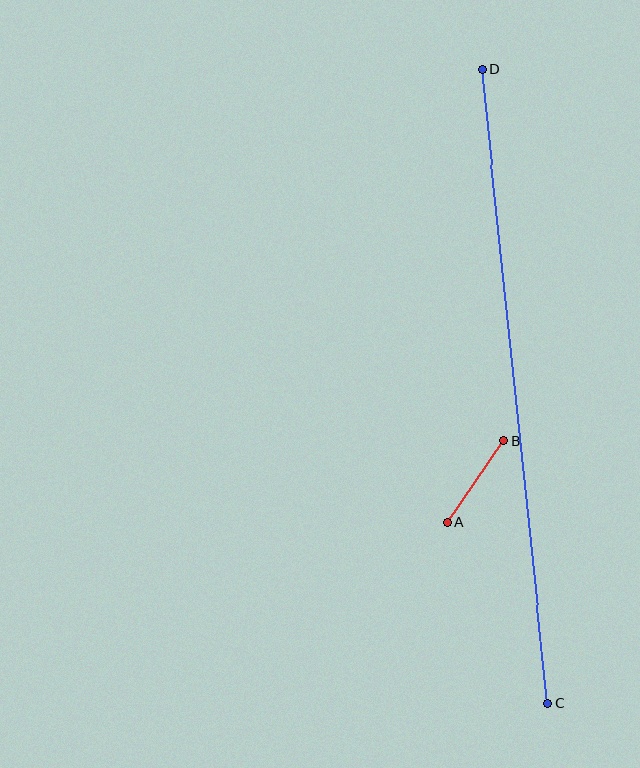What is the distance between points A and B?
The distance is approximately 99 pixels.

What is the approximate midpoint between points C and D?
The midpoint is at approximately (515, 386) pixels.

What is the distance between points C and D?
The distance is approximately 637 pixels.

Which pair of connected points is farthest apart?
Points C and D are farthest apart.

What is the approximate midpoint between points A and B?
The midpoint is at approximately (475, 482) pixels.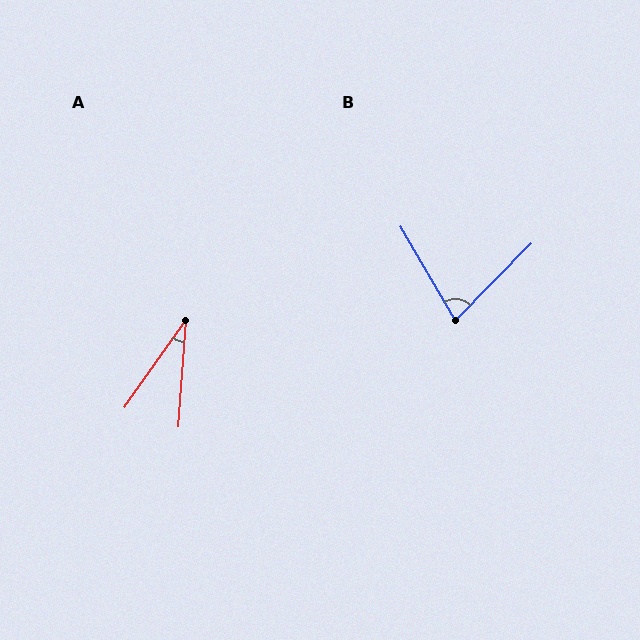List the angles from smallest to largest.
A (31°), B (75°).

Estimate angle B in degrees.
Approximately 75 degrees.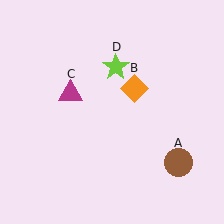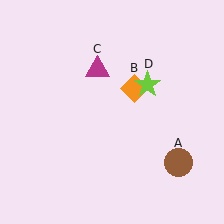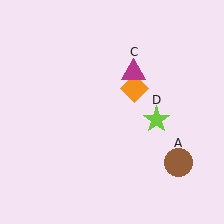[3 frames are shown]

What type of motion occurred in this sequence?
The magenta triangle (object C), lime star (object D) rotated clockwise around the center of the scene.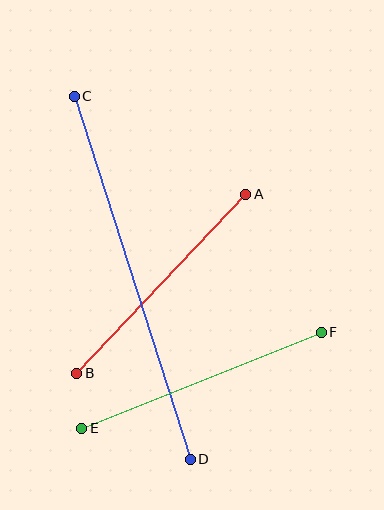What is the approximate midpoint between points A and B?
The midpoint is at approximately (161, 284) pixels.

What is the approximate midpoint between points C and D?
The midpoint is at approximately (132, 278) pixels.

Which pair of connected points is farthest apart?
Points C and D are farthest apart.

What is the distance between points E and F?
The distance is approximately 258 pixels.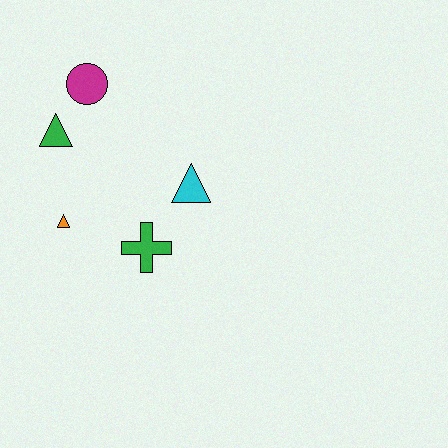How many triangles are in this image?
There are 3 triangles.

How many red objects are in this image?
There are no red objects.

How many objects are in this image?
There are 5 objects.